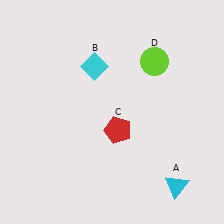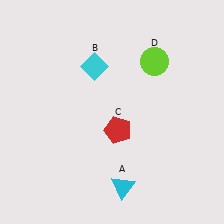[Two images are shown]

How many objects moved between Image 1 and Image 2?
1 object moved between the two images.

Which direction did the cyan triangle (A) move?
The cyan triangle (A) moved left.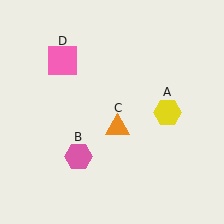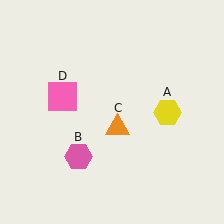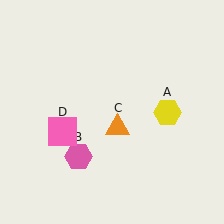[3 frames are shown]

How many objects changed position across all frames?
1 object changed position: pink square (object D).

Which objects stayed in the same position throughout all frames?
Yellow hexagon (object A) and pink hexagon (object B) and orange triangle (object C) remained stationary.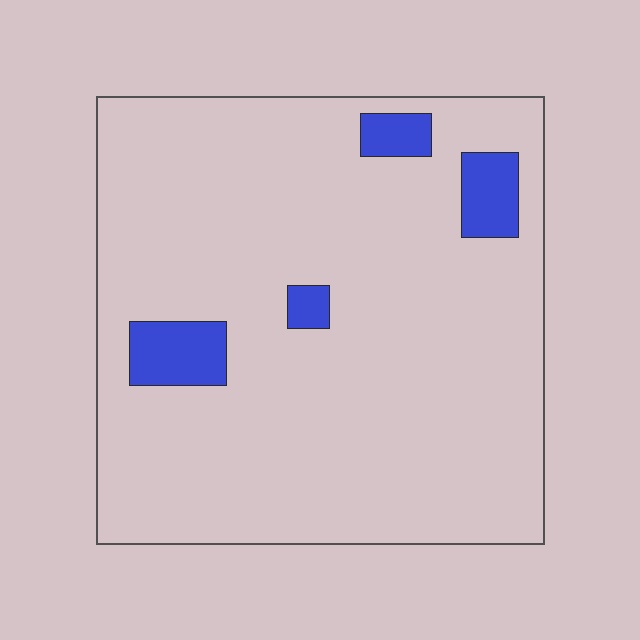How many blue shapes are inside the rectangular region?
4.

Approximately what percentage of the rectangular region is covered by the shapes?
Approximately 10%.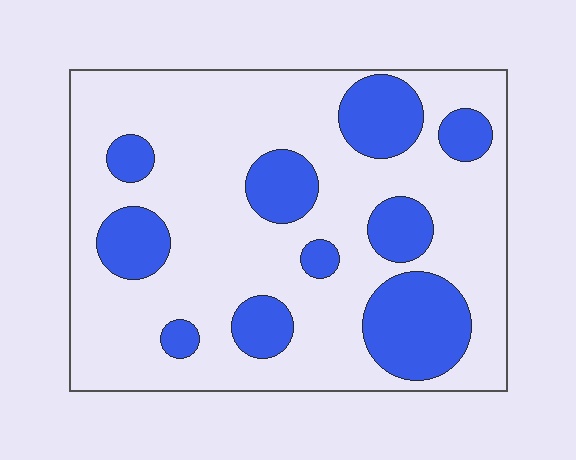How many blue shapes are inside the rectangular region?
10.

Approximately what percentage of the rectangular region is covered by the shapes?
Approximately 25%.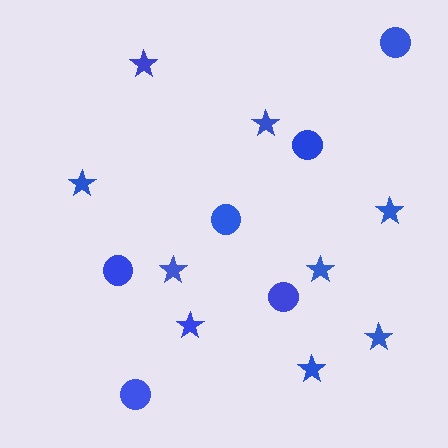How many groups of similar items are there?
There are 2 groups: one group of stars (9) and one group of circles (6).